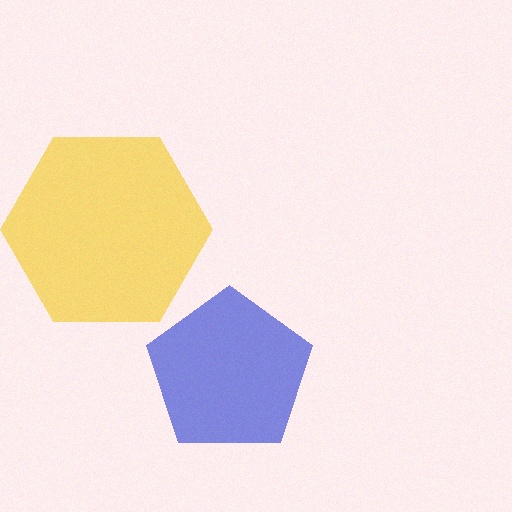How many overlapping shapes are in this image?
There are 2 overlapping shapes in the image.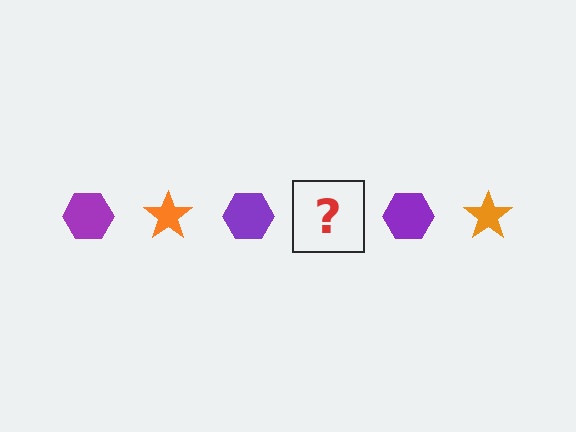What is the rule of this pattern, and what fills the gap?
The rule is that the pattern alternates between purple hexagon and orange star. The gap should be filled with an orange star.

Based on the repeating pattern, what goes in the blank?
The blank should be an orange star.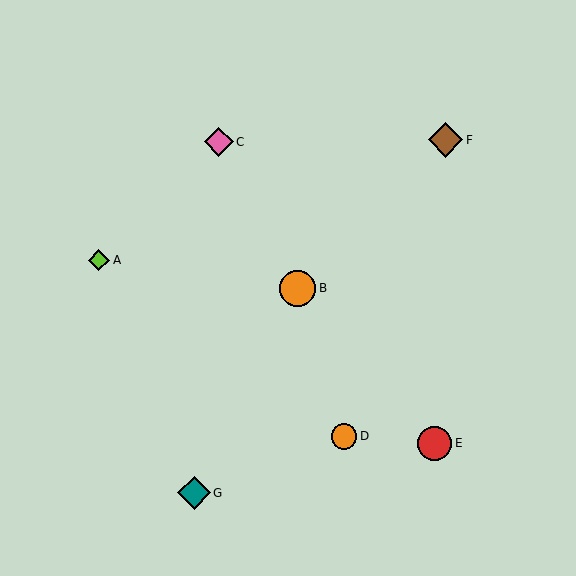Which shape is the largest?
The orange circle (labeled B) is the largest.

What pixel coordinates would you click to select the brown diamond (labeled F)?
Click at (445, 140) to select the brown diamond F.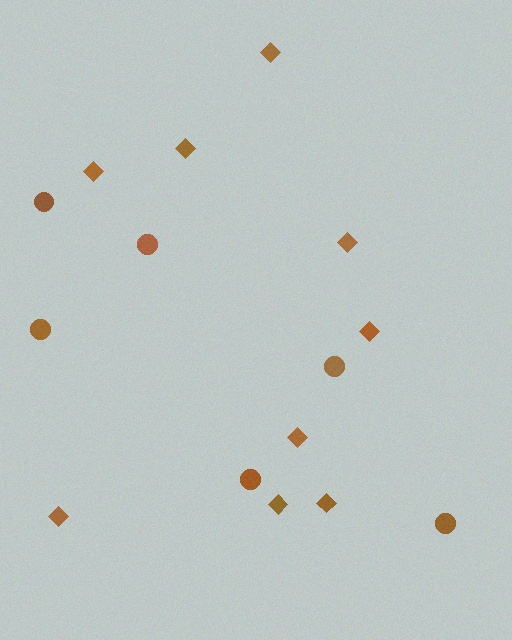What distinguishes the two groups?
There are 2 groups: one group of circles (6) and one group of diamonds (9).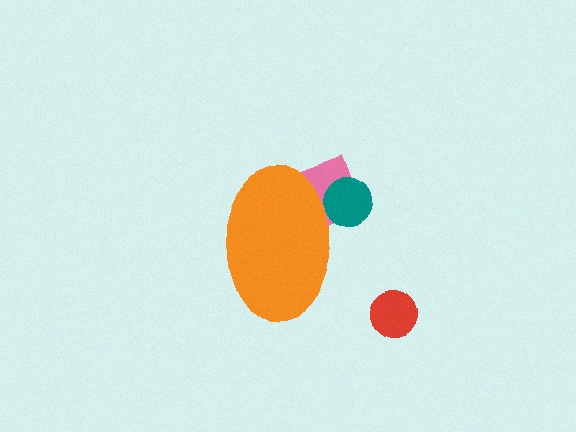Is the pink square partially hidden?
Yes, the pink square is partially hidden behind the orange ellipse.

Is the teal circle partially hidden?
Yes, the teal circle is partially hidden behind the orange ellipse.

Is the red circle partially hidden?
No, the red circle is fully visible.